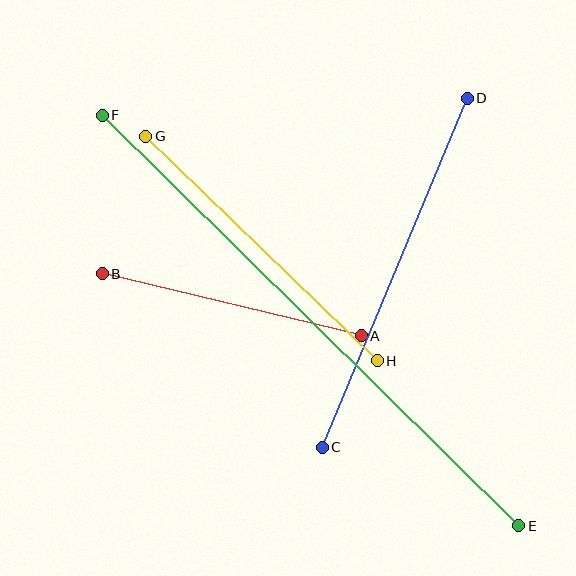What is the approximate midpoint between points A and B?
The midpoint is at approximately (232, 305) pixels.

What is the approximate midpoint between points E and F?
The midpoint is at approximately (310, 321) pixels.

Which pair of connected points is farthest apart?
Points E and F are farthest apart.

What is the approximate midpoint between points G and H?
The midpoint is at approximately (262, 249) pixels.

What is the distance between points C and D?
The distance is approximately 378 pixels.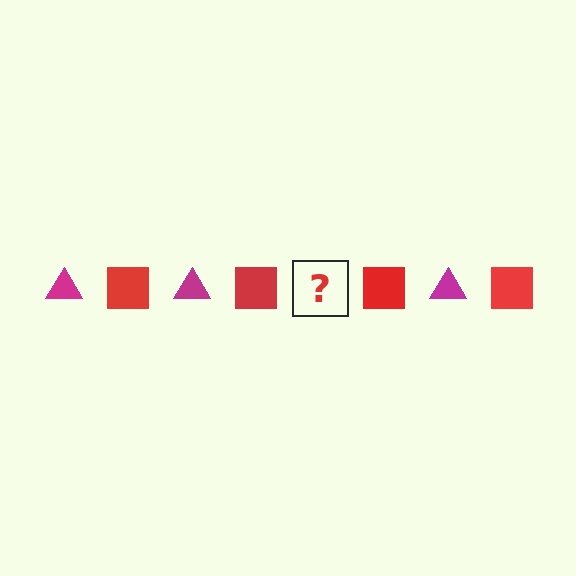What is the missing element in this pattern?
The missing element is a magenta triangle.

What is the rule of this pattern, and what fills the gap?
The rule is that the pattern alternates between magenta triangle and red square. The gap should be filled with a magenta triangle.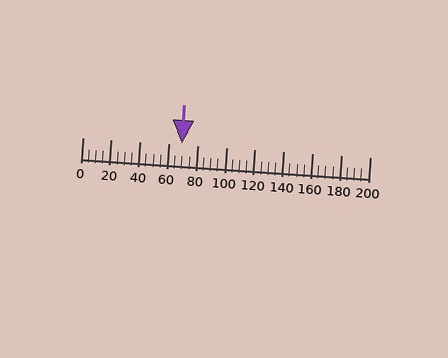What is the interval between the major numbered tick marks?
The major tick marks are spaced 20 units apart.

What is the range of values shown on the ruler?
The ruler shows values from 0 to 200.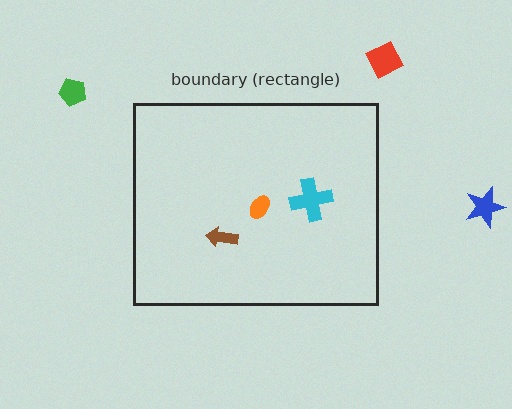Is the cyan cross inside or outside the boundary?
Inside.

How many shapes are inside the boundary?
3 inside, 3 outside.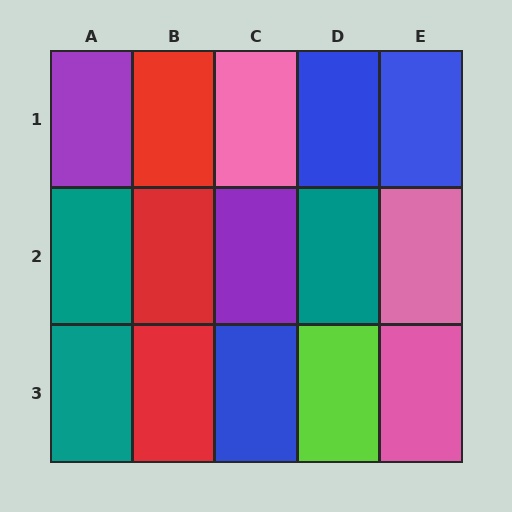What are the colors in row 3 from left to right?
Teal, red, blue, lime, pink.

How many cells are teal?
3 cells are teal.